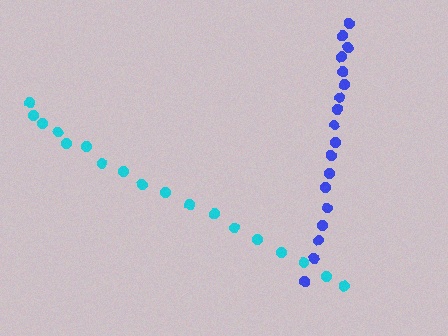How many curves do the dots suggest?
There are 2 distinct paths.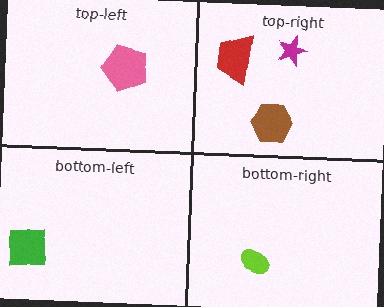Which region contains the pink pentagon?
The top-left region.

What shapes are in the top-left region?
The pink pentagon.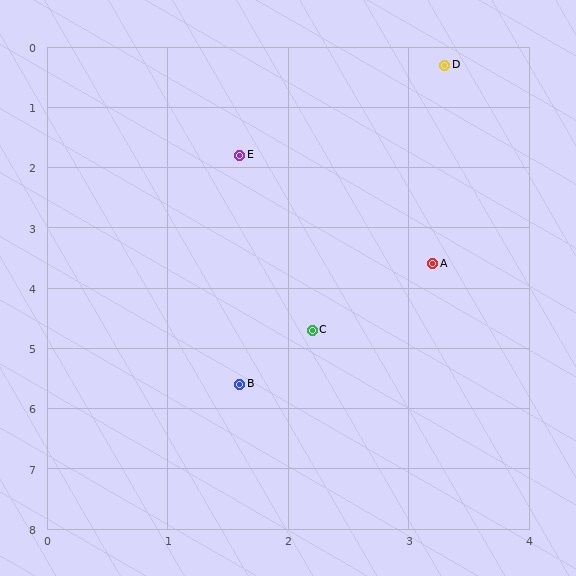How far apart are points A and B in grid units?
Points A and B are about 2.6 grid units apart.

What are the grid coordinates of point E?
Point E is at approximately (1.6, 1.8).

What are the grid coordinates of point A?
Point A is at approximately (3.2, 3.6).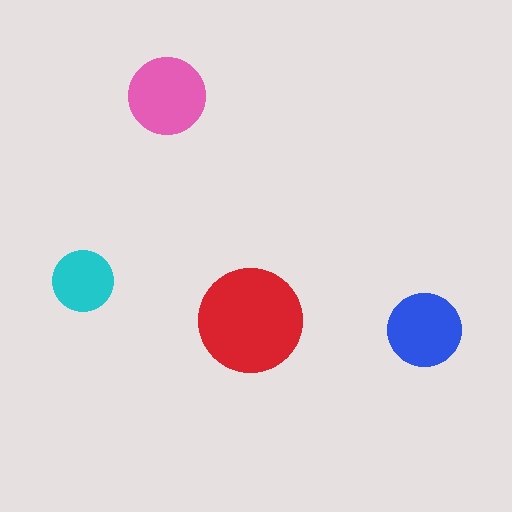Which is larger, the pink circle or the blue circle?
The pink one.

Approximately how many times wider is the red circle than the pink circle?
About 1.5 times wider.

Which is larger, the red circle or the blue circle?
The red one.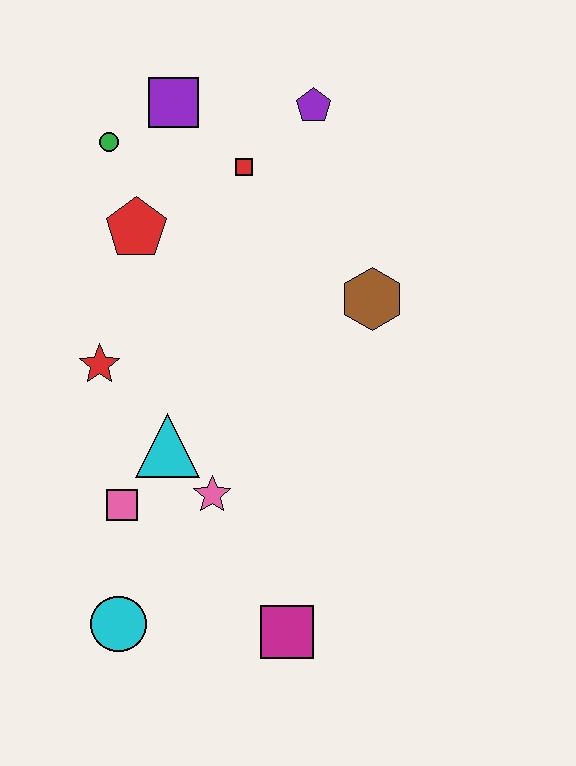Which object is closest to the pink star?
The cyan triangle is closest to the pink star.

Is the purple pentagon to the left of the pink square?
No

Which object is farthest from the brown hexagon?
The cyan circle is farthest from the brown hexagon.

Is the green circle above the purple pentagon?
No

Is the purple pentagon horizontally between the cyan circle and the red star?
No